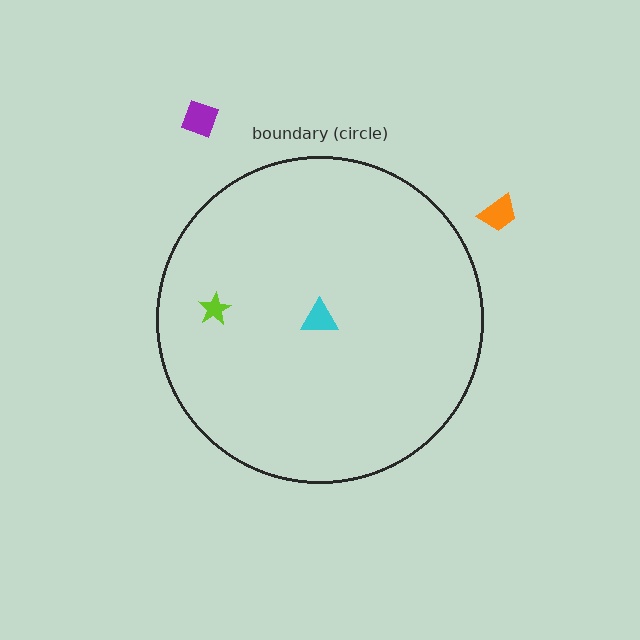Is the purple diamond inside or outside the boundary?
Outside.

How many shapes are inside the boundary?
2 inside, 2 outside.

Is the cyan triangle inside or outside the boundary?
Inside.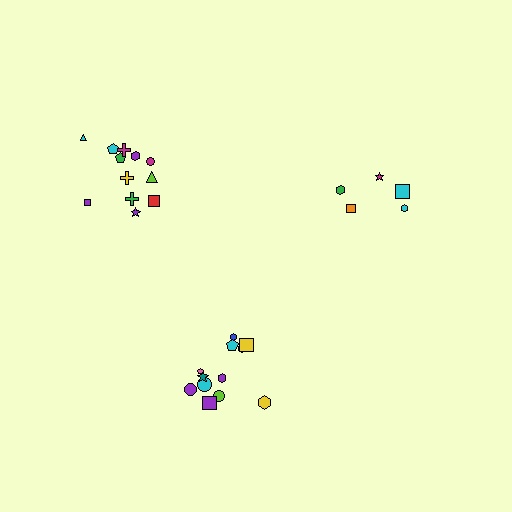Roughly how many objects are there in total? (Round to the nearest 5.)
Roughly 30 objects in total.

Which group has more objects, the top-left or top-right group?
The top-left group.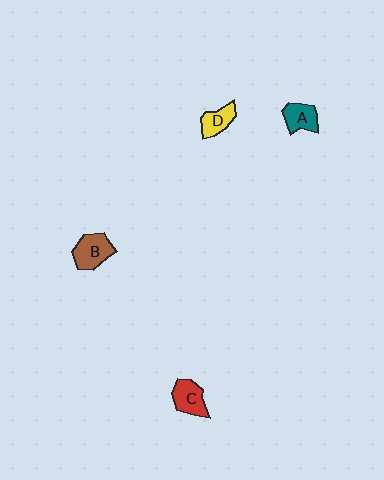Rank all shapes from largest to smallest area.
From largest to smallest: B (brown), C (red), A (teal), D (yellow).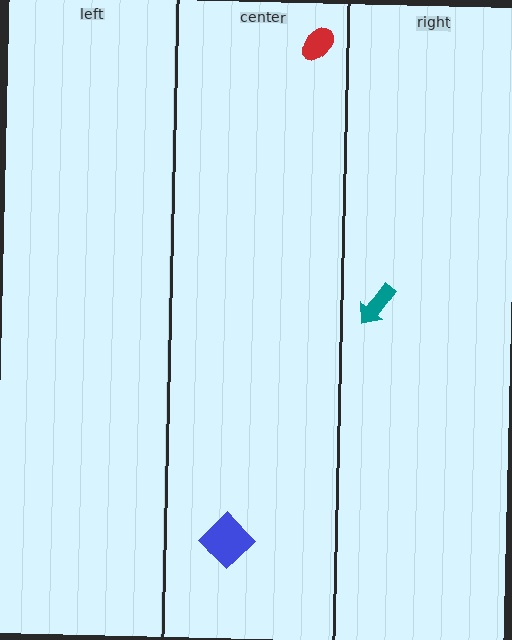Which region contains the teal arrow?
The right region.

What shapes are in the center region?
The blue diamond, the red ellipse.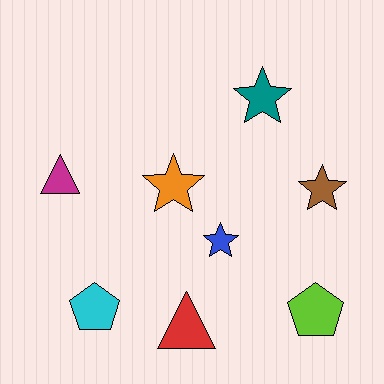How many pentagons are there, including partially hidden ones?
There are 2 pentagons.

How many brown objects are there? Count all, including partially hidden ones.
There is 1 brown object.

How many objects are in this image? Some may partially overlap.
There are 8 objects.